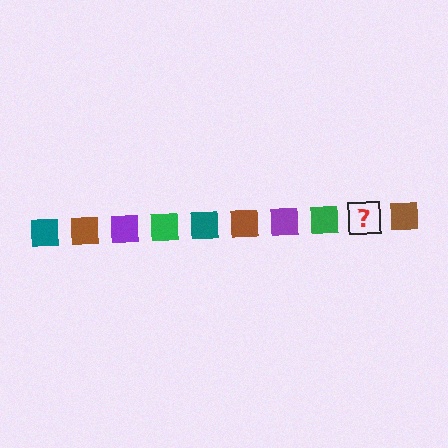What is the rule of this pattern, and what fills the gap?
The rule is that the pattern cycles through teal, brown, purple, green squares. The gap should be filled with a teal square.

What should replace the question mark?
The question mark should be replaced with a teal square.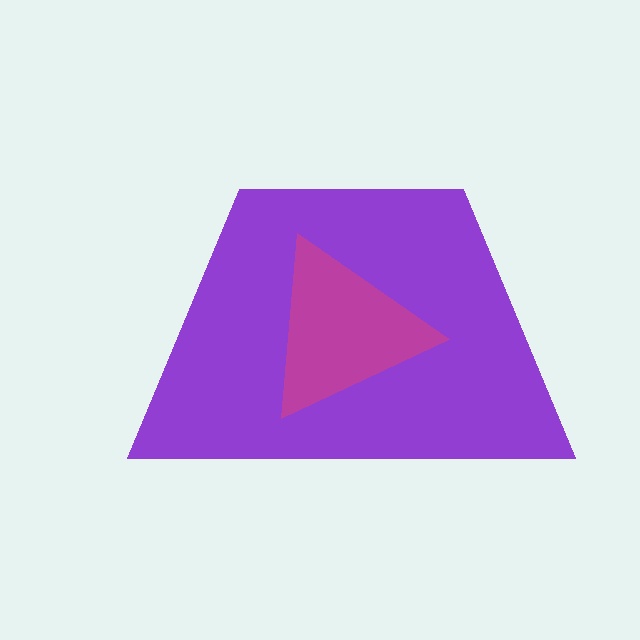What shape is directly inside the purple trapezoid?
The magenta triangle.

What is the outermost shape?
The purple trapezoid.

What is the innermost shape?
The magenta triangle.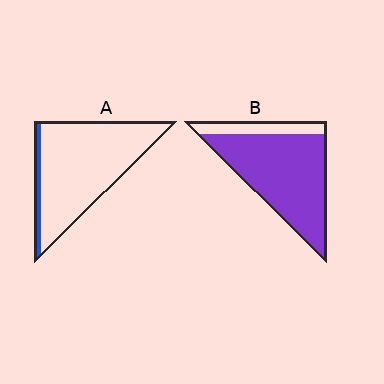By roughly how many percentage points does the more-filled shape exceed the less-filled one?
By roughly 75 percentage points (B over A).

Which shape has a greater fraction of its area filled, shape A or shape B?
Shape B.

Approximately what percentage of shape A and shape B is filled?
A is approximately 10% and B is approximately 85%.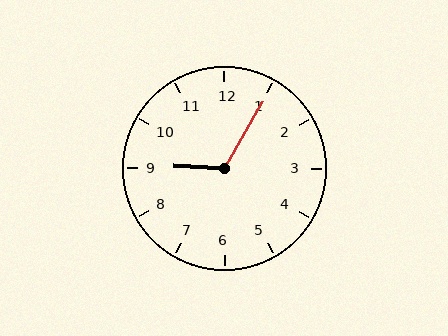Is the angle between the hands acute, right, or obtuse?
It is obtuse.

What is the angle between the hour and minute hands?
Approximately 118 degrees.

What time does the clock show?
9:05.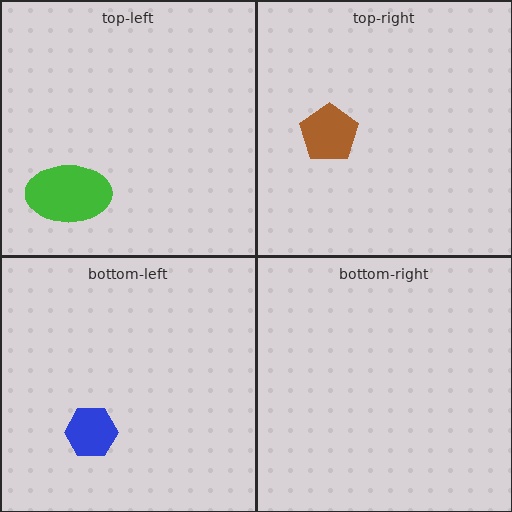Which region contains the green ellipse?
The top-left region.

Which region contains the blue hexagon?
The bottom-left region.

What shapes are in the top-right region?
The brown pentagon.